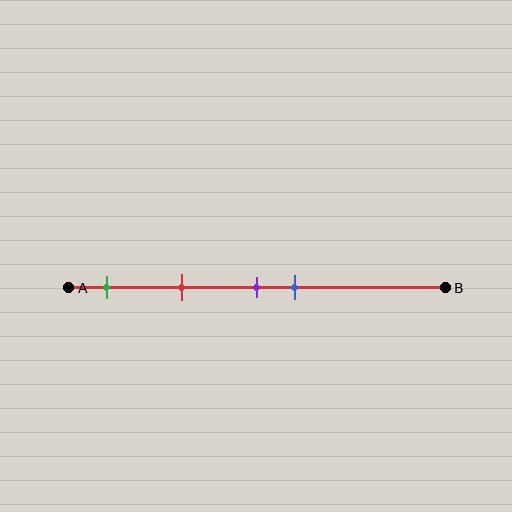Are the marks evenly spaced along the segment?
No, the marks are not evenly spaced.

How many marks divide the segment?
There are 4 marks dividing the segment.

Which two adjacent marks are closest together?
The purple and blue marks are the closest adjacent pair.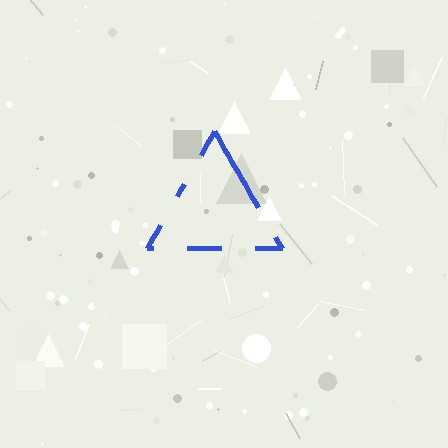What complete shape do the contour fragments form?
The contour fragments form a triangle.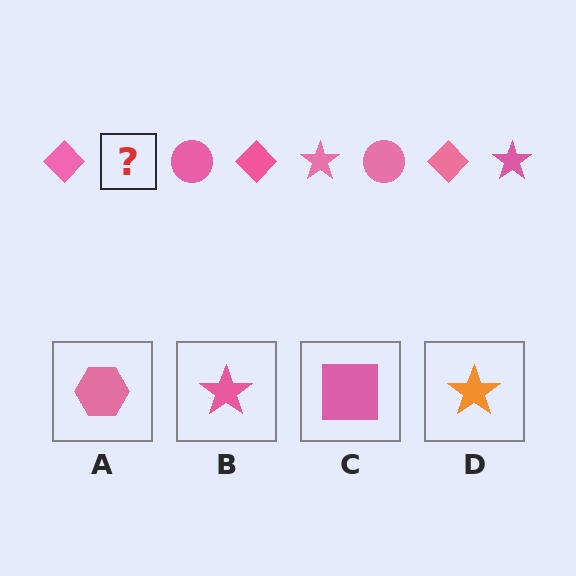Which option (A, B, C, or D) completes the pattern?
B.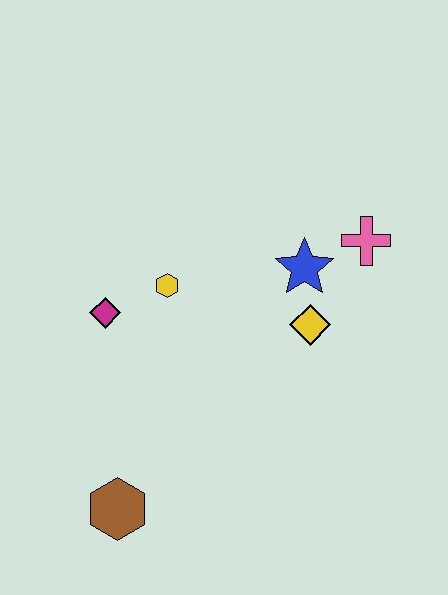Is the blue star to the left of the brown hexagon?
No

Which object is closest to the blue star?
The yellow diamond is closest to the blue star.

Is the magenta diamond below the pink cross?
Yes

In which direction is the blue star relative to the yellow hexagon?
The blue star is to the right of the yellow hexagon.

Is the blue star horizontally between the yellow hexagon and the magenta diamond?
No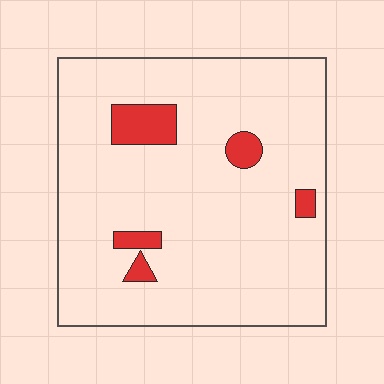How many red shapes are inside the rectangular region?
5.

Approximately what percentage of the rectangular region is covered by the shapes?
Approximately 10%.